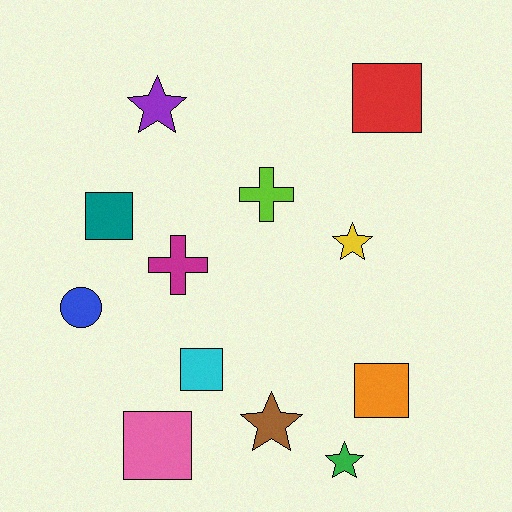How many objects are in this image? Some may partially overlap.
There are 12 objects.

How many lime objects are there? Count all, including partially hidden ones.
There is 1 lime object.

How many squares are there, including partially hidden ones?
There are 5 squares.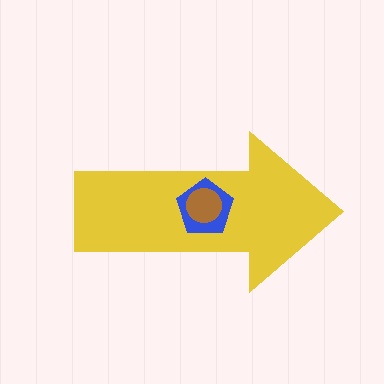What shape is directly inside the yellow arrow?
The blue pentagon.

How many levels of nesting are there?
3.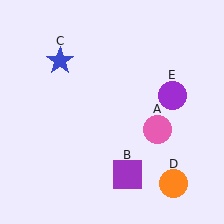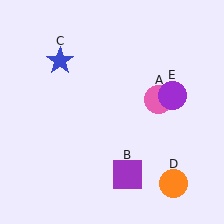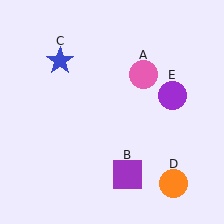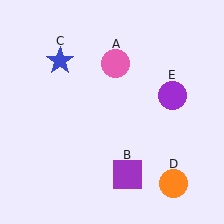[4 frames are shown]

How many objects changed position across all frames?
1 object changed position: pink circle (object A).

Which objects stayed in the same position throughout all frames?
Purple square (object B) and blue star (object C) and orange circle (object D) and purple circle (object E) remained stationary.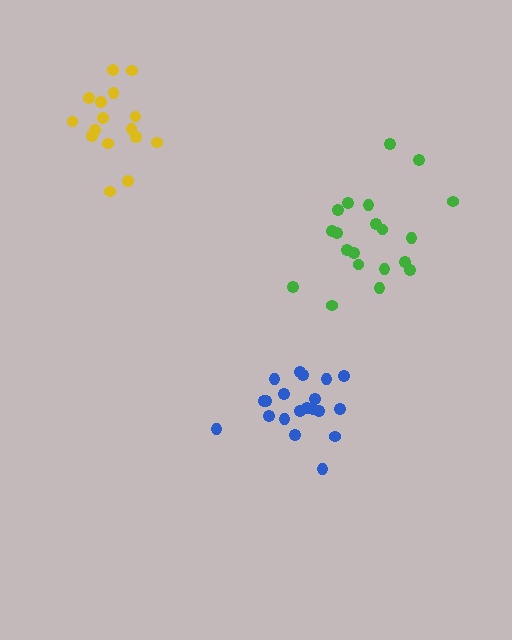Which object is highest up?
The yellow cluster is topmost.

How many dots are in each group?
Group 1: 20 dots, Group 2: 16 dots, Group 3: 20 dots (56 total).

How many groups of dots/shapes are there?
There are 3 groups.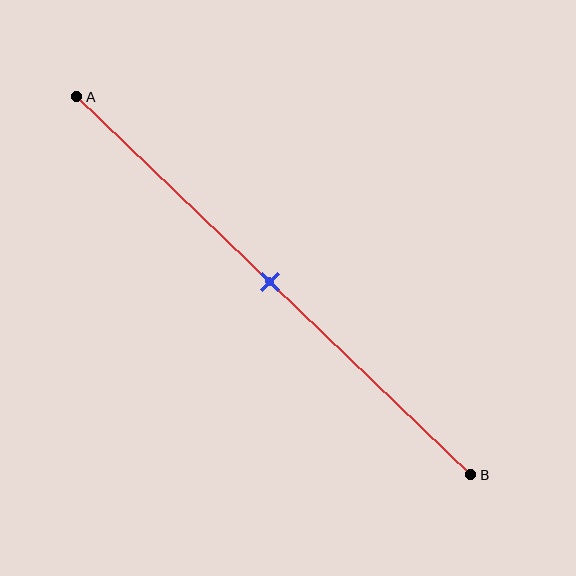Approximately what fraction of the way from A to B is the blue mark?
The blue mark is approximately 50% of the way from A to B.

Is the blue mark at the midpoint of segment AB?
Yes, the mark is approximately at the midpoint.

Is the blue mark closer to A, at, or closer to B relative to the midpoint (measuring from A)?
The blue mark is approximately at the midpoint of segment AB.